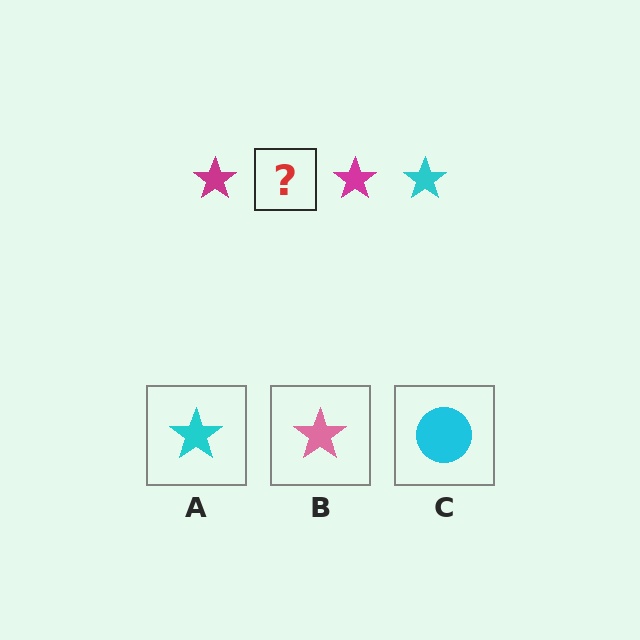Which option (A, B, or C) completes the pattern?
A.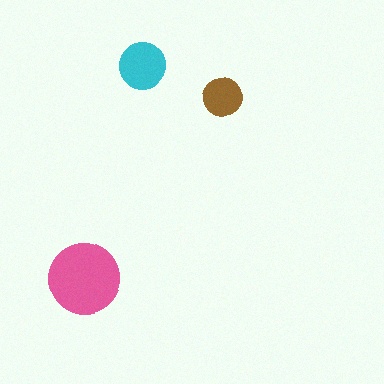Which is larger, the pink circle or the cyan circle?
The pink one.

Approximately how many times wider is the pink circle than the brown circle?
About 2 times wider.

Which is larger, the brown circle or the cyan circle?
The cyan one.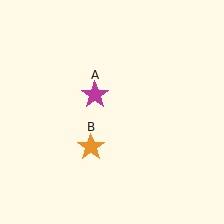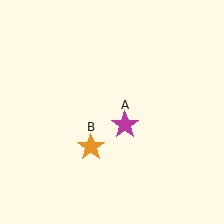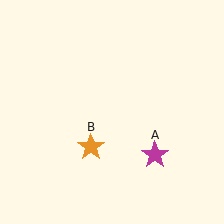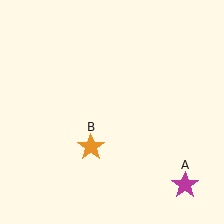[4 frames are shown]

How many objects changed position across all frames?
1 object changed position: magenta star (object A).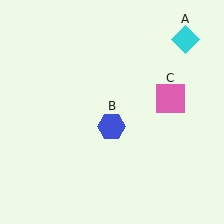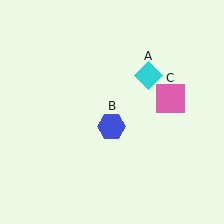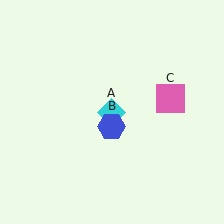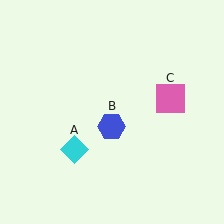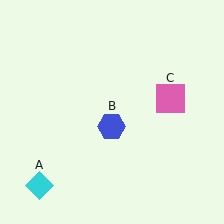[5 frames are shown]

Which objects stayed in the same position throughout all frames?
Blue hexagon (object B) and pink square (object C) remained stationary.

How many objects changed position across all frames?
1 object changed position: cyan diamond (object A).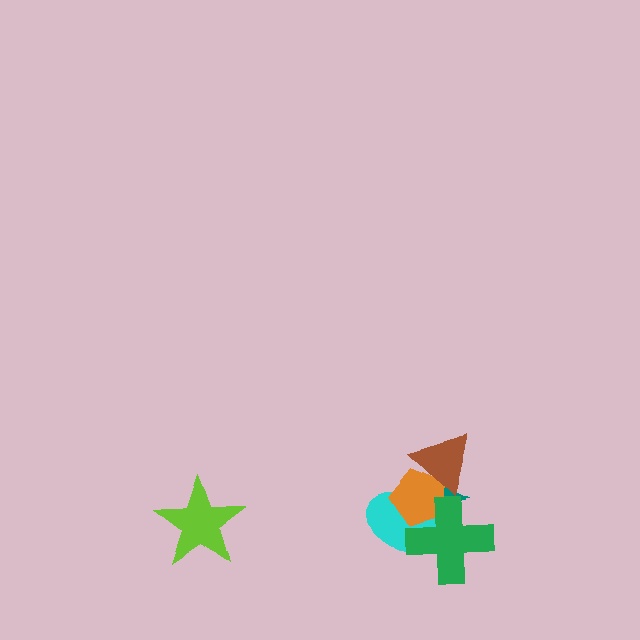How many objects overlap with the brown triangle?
3 objects overlap with the brown triangle.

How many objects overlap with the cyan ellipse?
4 objects overlap with the cyan ellipse.